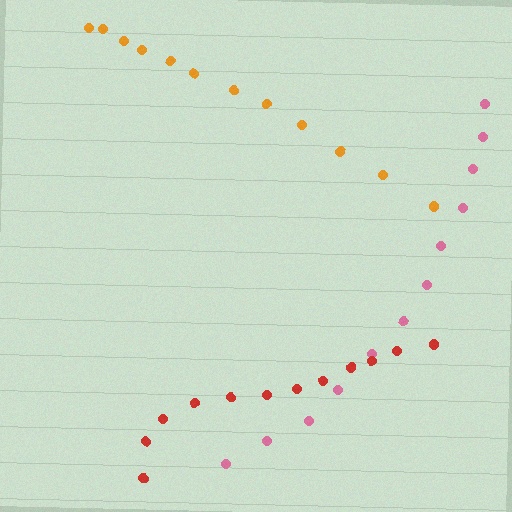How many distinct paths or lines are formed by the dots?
There are 3 distinct paths.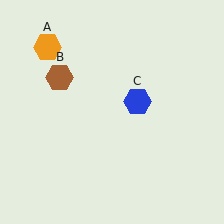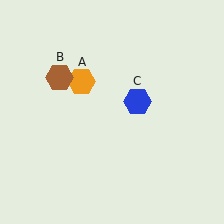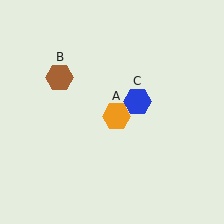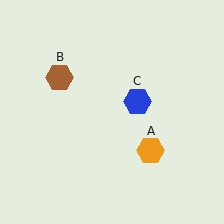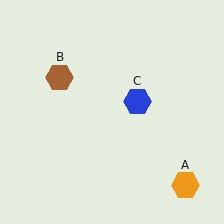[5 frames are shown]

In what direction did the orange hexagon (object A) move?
The orange hexagon (object A) moved down and to the right.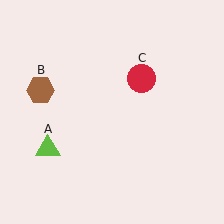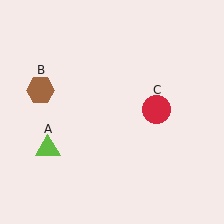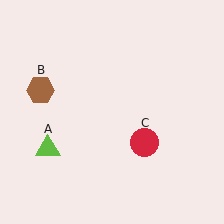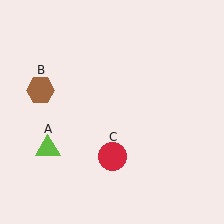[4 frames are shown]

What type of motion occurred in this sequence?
The red circle (object C) rotated clockwise around the center of the scene.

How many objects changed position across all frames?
1 object changed position: red circle (object C).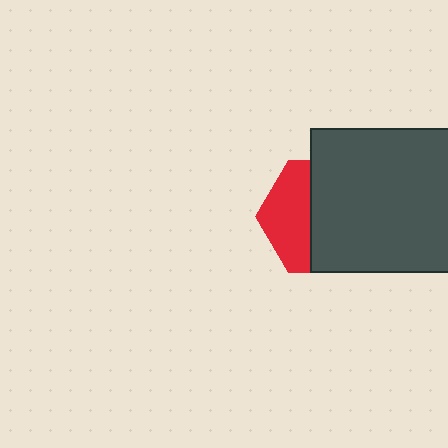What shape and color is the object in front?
The object in front is a dark gray square.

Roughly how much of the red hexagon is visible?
A small part of it is visible (roughly 39%).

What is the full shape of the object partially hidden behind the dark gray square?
The partially hidden object is a red hexagon.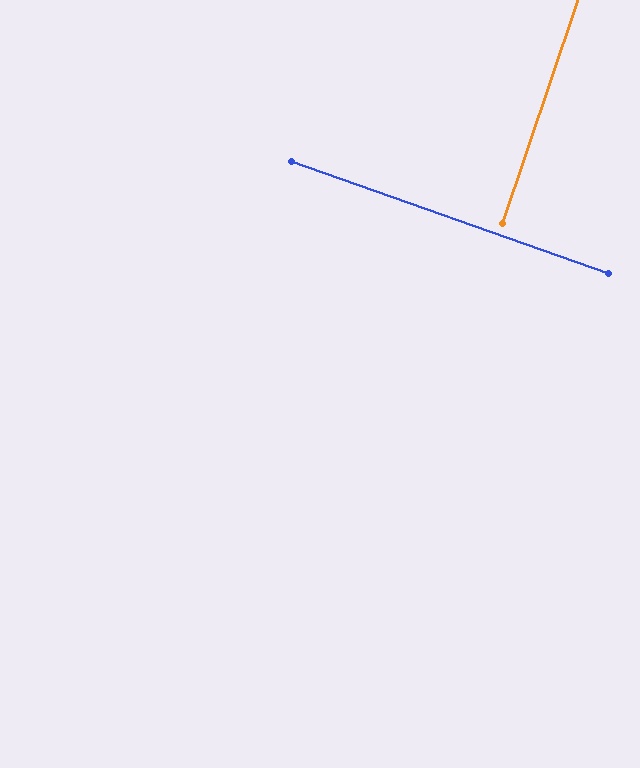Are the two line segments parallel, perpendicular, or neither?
Perpendicular — they meet at approximately 89°.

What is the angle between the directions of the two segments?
Approximately 89 degrees.